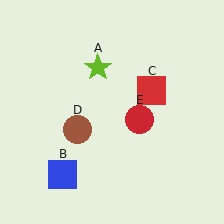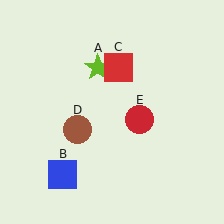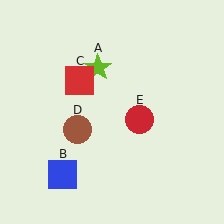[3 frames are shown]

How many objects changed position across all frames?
1 object changed position: red square (object C).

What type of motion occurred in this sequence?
The red square (object C) rotated counterclockwise around the center of the scene.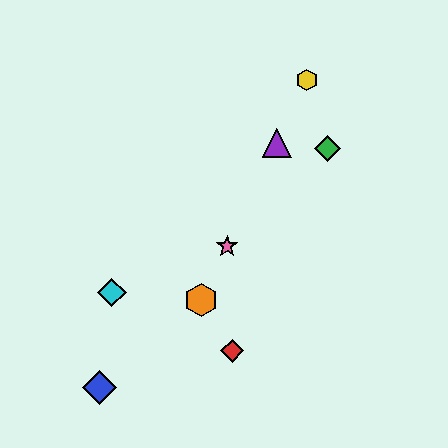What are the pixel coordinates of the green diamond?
The green diamond is at (328, 149).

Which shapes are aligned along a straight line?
The yellow hexagon, the purple triangle, the orange hexagon, the pink star are aligned along a straight line.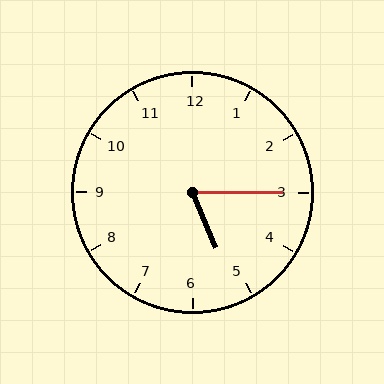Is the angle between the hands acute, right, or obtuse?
It is acute.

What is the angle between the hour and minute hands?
Approximately 68 degrees.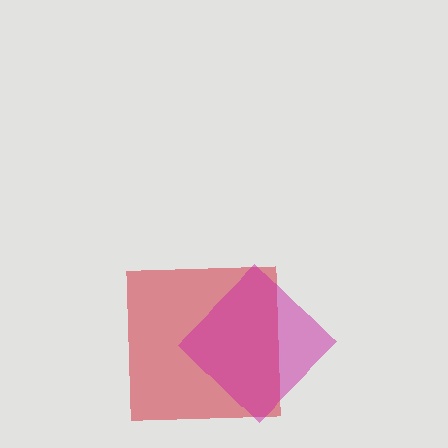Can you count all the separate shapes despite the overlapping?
Yes, there are 2 separate shapes.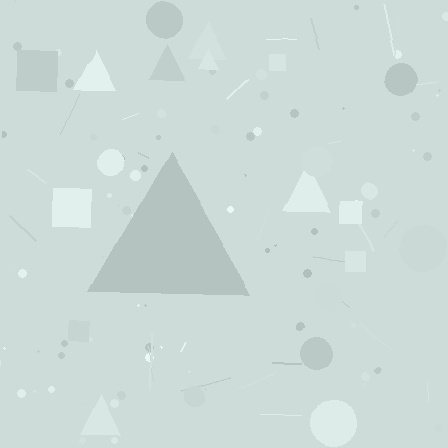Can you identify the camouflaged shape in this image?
The camouflaged shape is a triangle.